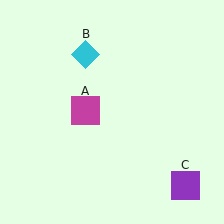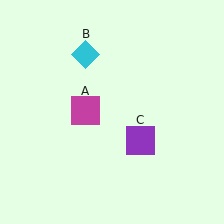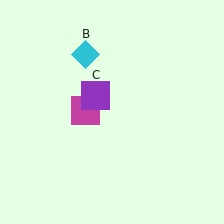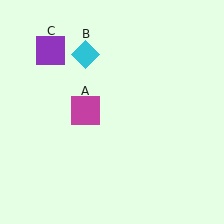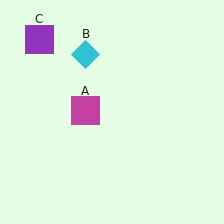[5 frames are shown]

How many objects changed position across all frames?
1 object changed position: purple square (object C).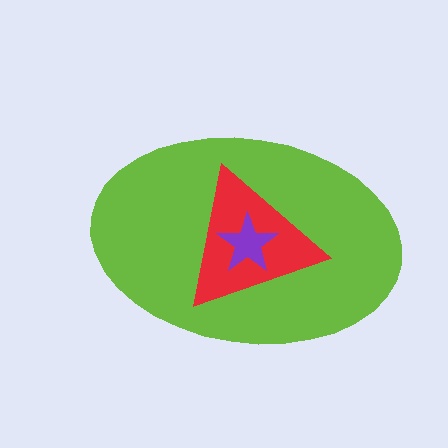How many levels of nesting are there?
3.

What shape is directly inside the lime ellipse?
The red triangle.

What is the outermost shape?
The lime ellipse.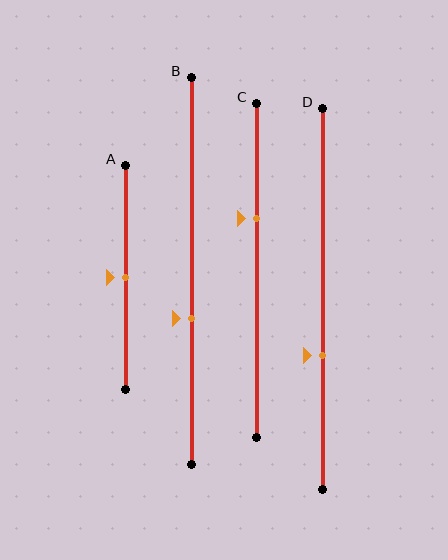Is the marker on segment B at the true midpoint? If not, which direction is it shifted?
No, the marker on segment B is shifted downward by about 12% of the segment length.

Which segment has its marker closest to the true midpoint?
Segment A has its marker closest to the true midpoint.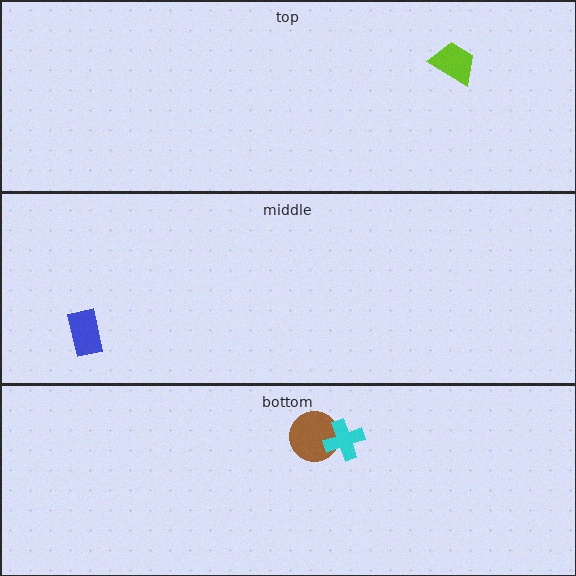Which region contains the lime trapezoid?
The top region.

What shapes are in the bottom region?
The brown circle, the cyan cross.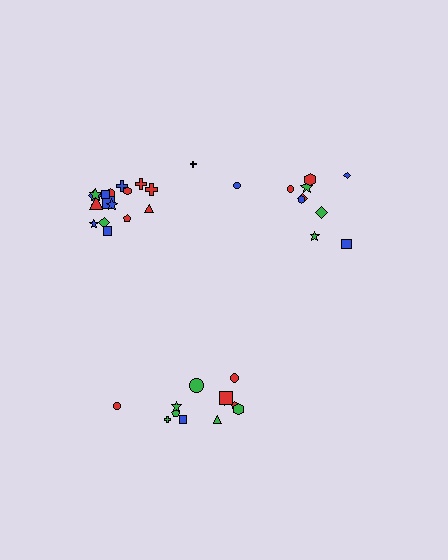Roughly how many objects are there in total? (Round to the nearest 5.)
Roughly 40 objects in total.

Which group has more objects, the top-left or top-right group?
The top-left group.